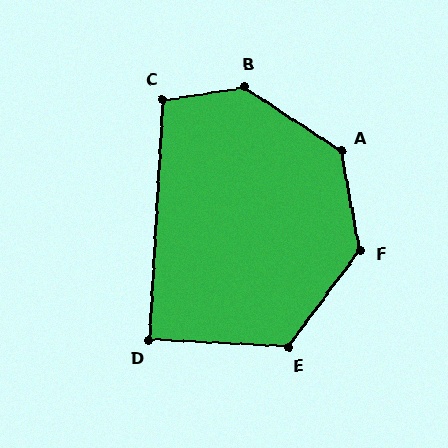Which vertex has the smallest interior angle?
D, at approximately 89 degrees.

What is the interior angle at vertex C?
Approximately 102 degrees (obtuse).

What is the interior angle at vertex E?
Approximately 124 degrees (obtuse).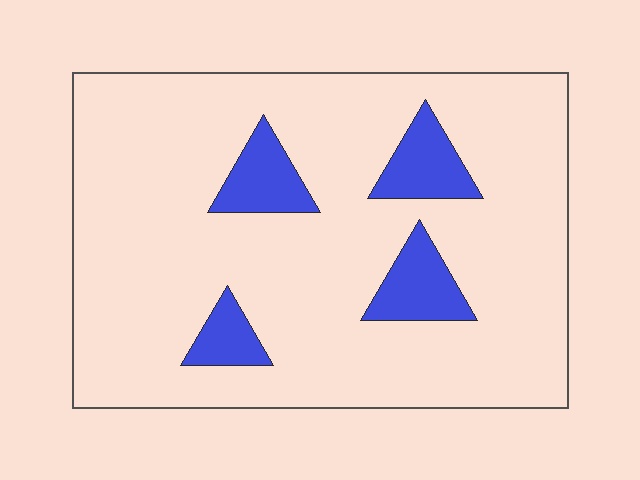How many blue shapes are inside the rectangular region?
4.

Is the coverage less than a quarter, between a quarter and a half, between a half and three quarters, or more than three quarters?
Less than a quarter.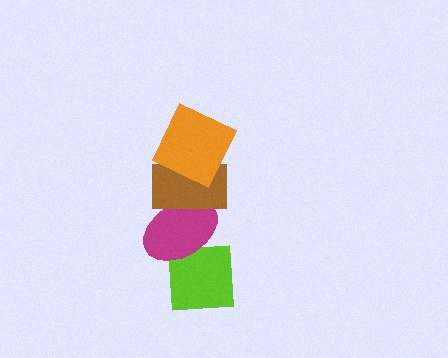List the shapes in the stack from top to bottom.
From top to bottom: the orange square, the brown rectangle, the magenta ellipse, the lime square.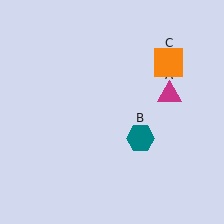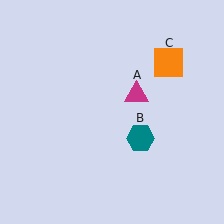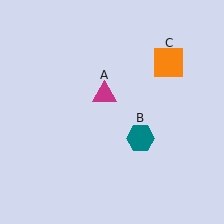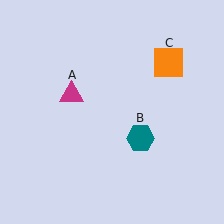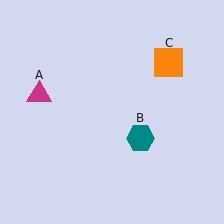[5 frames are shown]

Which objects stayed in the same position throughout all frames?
Teal hexagon (object B) and orange square (object C) remained stationary.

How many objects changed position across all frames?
1 object changed position: magenta triangle (object A).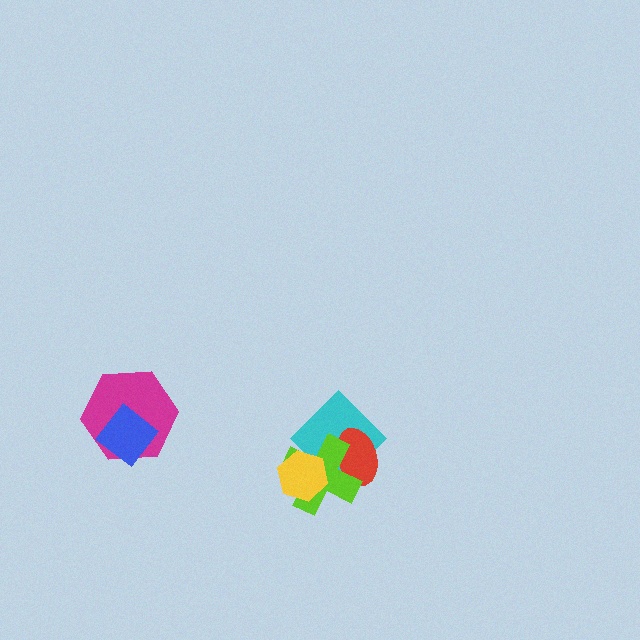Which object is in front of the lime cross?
The yellow hexagon is in front of the lime cross.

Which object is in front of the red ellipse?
The lime cross is in front of the red ellipse.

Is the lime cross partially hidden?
Yes, it is partially covered by another shape.